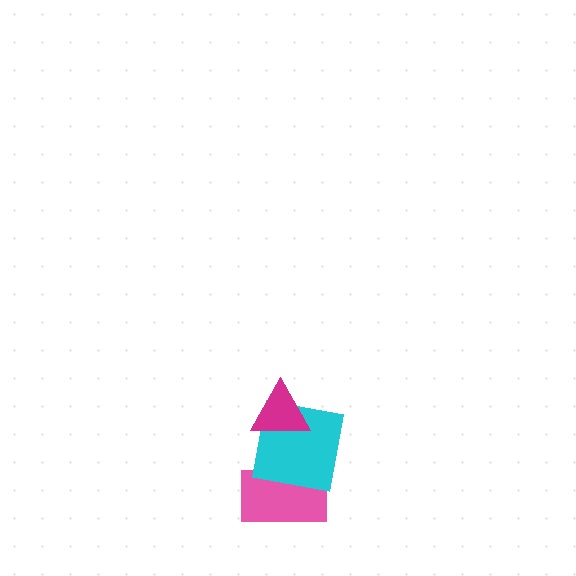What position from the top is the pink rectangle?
The pink rectangle is 3rd from the top.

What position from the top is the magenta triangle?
The magenta triangle is 1st from the top.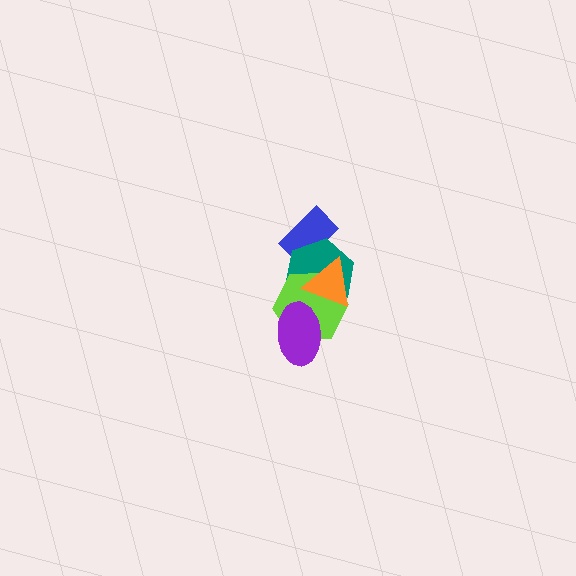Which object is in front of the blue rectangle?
The teal hexagon is in front of the blue rectangle.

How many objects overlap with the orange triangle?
2 objects overlap with the orange triangle.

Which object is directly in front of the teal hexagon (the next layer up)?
The lime hexagon is directly in front of the teal hexagon.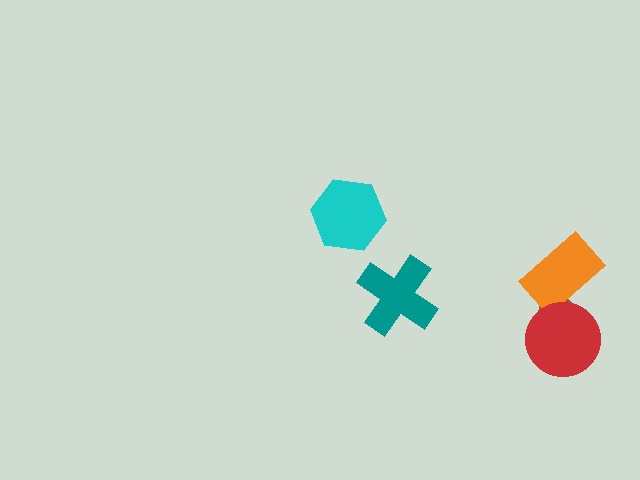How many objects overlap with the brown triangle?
2 objects overlap with the brown triangle.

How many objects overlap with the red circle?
2 objects overlap with the red circle.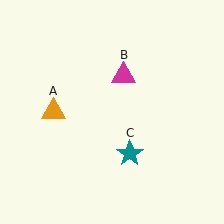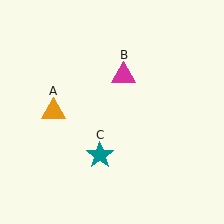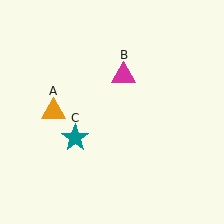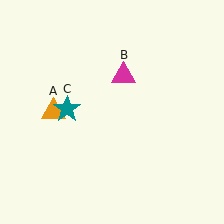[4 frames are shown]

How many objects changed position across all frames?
1 object changed position: teal star (object C).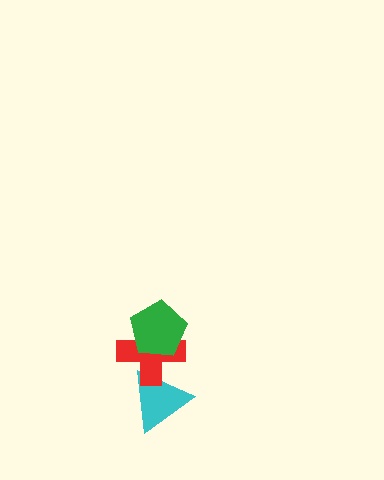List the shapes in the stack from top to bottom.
From top to bottom: the green pentagon, the red cross, the cyan triangle.